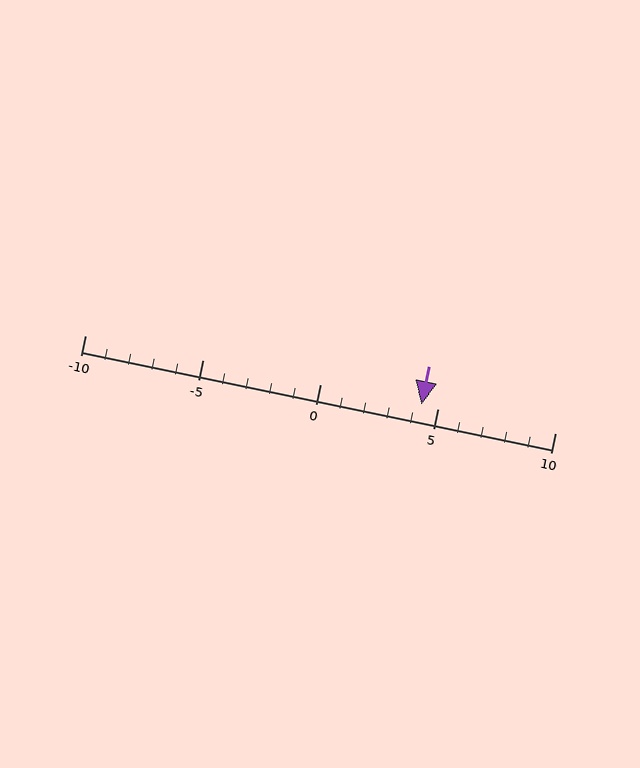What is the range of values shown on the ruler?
The ruler shows values from -10 to 10.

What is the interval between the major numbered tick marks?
The major tick marks are spaced 5 units apart.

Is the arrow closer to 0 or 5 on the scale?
The arrow is closer to 5.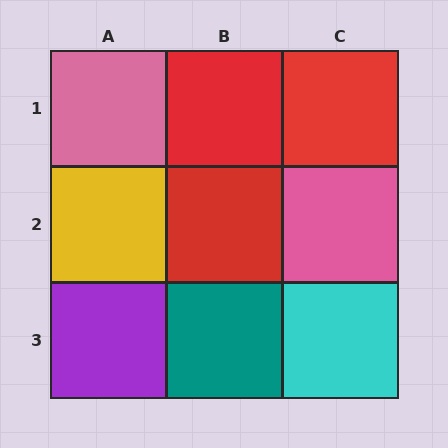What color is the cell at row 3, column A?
Purple.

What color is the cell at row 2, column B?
Red.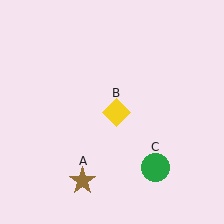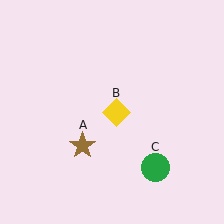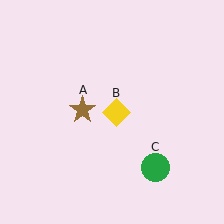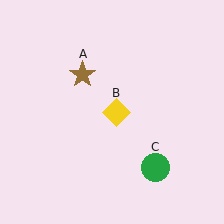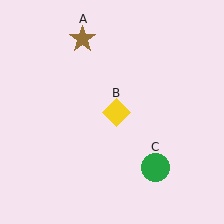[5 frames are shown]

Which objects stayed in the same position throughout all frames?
Yellow diamond (object B) and green circle (object C) remained stationary.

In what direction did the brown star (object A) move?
The brown star (object A) moved up.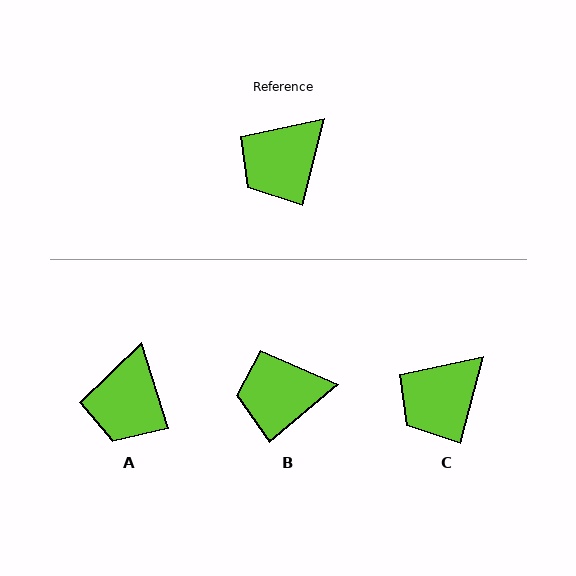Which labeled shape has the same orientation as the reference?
C.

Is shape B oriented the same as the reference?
No, it is off by about 36 degrees.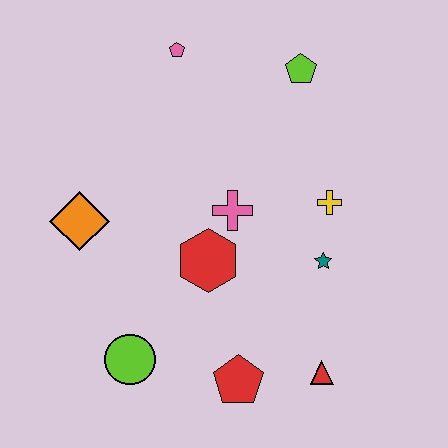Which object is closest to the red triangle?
The red pentagon is closest to the red triangle.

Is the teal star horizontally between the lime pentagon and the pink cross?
No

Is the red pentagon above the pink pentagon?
No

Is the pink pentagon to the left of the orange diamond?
No